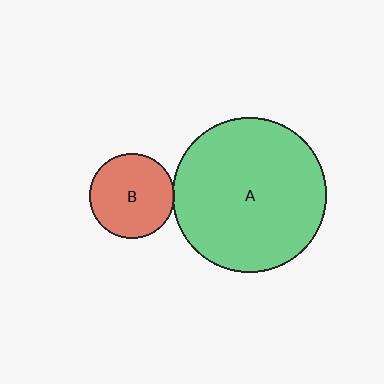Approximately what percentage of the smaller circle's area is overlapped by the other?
Approximately 5%.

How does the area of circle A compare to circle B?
Approximately 3.3 times.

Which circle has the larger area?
Circle A (green).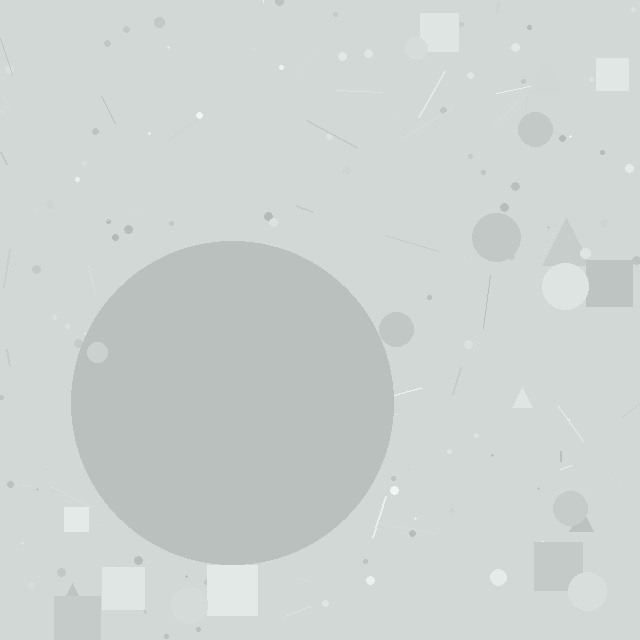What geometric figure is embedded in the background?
A circle is embedded in the background.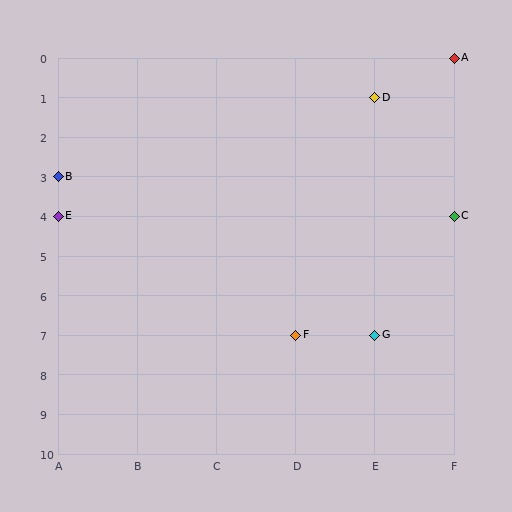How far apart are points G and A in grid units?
Points G and A are 1 column and 7 rows apart (about 7.1 grid units diagonally).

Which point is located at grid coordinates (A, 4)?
Point E is at (A, 4).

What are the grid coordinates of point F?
Point F is at grid coordinates (D, 7).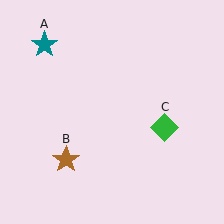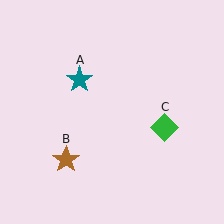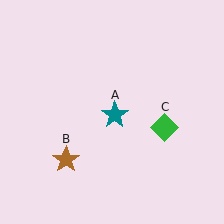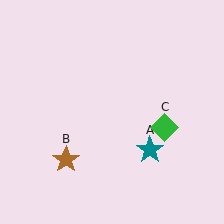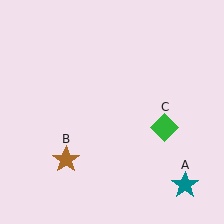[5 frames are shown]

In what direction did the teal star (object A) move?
The teal star (object A) moved down and to the right.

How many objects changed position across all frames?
1 object changed position: teal star (object A).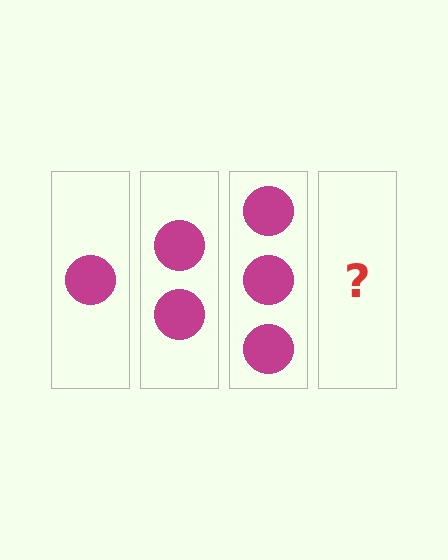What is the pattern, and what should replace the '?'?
The pattern is that each step adds one more circle. The '?' should be 4 circles.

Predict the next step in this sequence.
The next step is 4 circles.